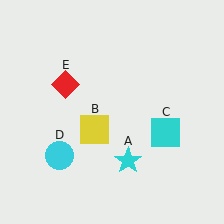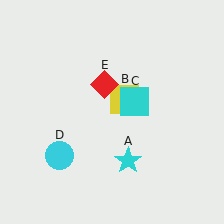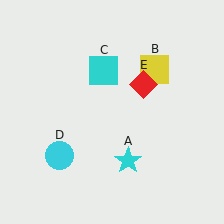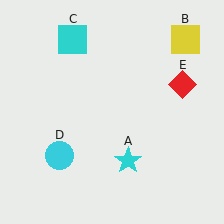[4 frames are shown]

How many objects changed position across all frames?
3 objects changed position: yellow square (object B), cyan square (object C), red diamond (object E).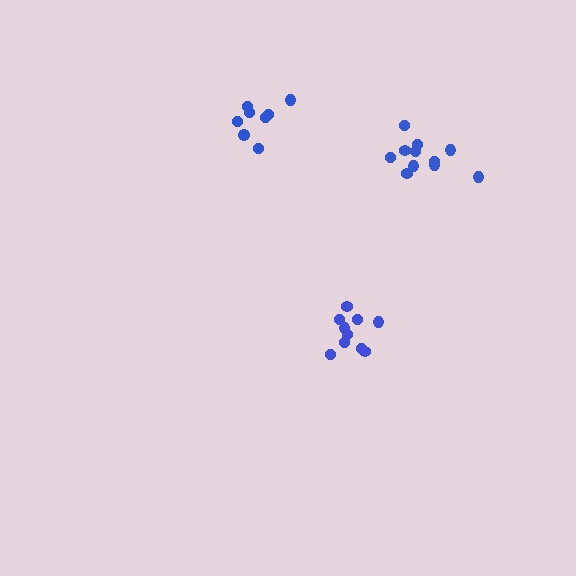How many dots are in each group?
Group 1: 10 dots, Group 2: 8 dots, Group 3: 11 dots (29 total).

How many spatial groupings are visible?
There are 3 spatial groupings.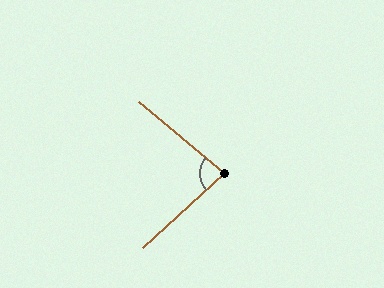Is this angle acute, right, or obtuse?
It is acute.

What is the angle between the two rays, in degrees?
Approximately 83 degrees.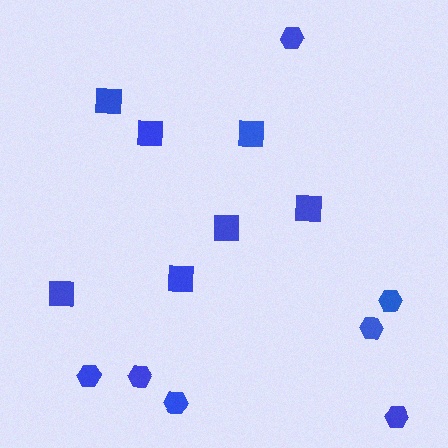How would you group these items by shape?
There are 2 groups: one group of hexagons (7) and one group of squares (7).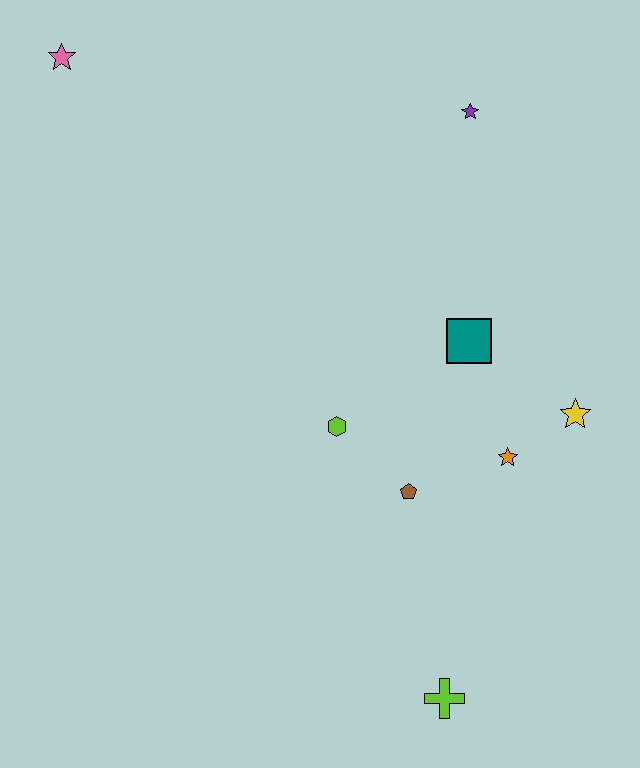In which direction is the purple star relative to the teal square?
The purple star is above the teal square.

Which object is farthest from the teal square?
The pink star is farthest from the teal square.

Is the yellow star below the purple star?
Yes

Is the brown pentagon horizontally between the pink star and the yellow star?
Yes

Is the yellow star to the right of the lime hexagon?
Yes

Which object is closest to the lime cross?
The brown pentagon is closest to the lime cross.